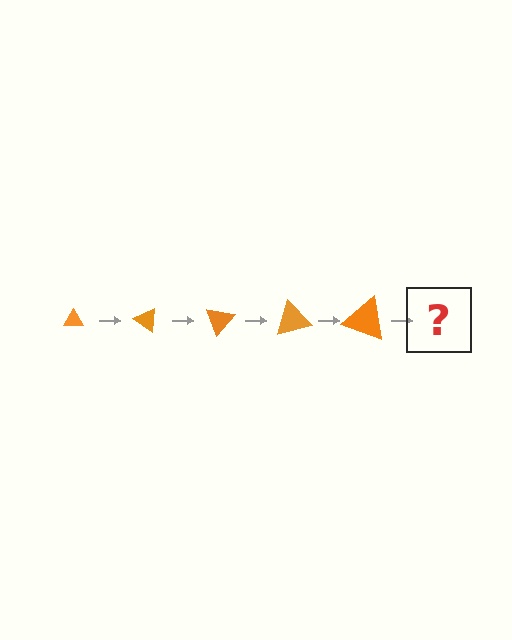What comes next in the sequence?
The next element should be a triangle, larger than the previous one and rotated 175 degrees from the start.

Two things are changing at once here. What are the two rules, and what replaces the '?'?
The two rules are that the triangle grows larger each step and it rotates 35 degrees each step. The '?' should be a triangle, larger than the previous one and rotated 175 degrees from the start.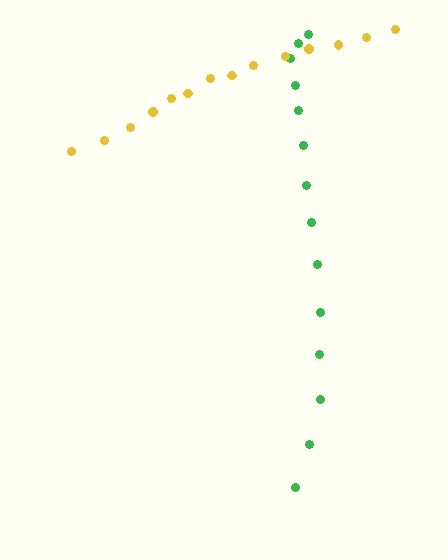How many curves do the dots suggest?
There are 2 distinct paths.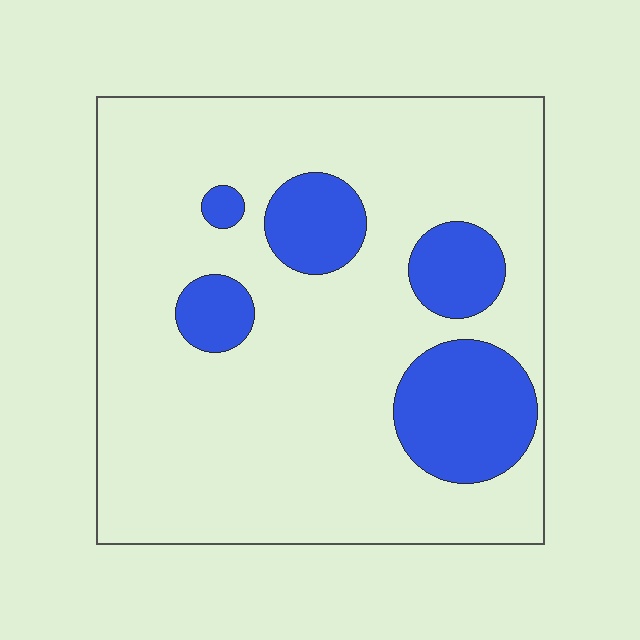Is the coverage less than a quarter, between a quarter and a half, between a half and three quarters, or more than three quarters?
Less than a quarter.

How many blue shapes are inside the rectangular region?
5.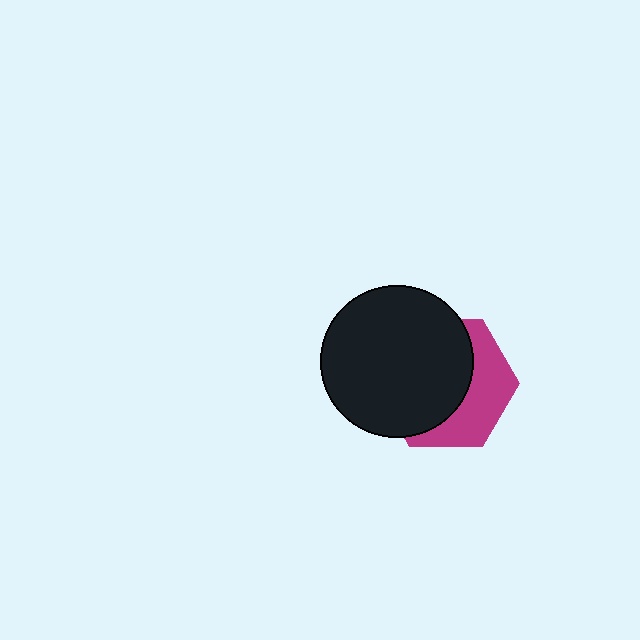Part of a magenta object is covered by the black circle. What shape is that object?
It is a hexagon.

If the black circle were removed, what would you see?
You would see the complete magenta hexagon.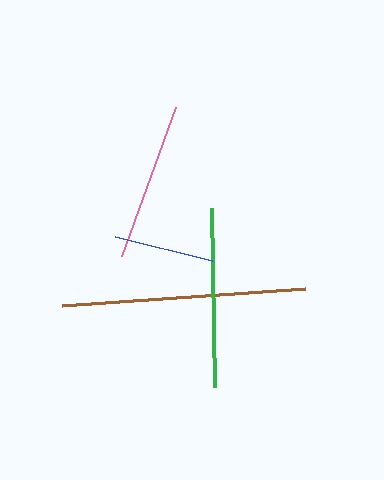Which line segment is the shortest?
The blue line is the shortest at approximately 100 pixels.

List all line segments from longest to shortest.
From longest to shortest: brown, green, pink, blue.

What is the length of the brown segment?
The brown segment is approximately 244 pixels long.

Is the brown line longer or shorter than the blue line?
The brown line is longer than the blue line.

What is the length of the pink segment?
The pink segment is approximately 159 pixels long.